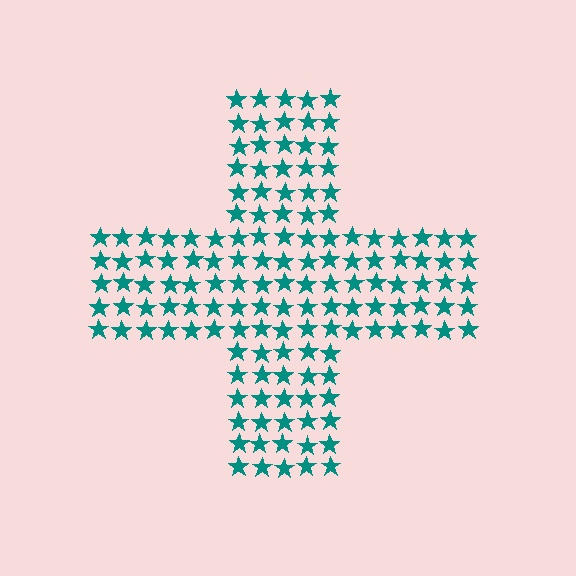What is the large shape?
The large shape is a cross.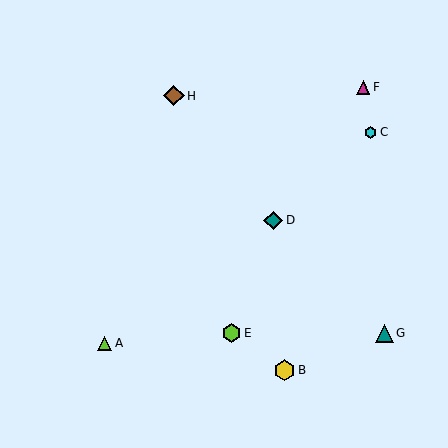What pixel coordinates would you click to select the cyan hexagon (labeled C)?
Click at (370, 132) to select the cyan hexagon C.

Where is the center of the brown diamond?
The center of the brown diamond is at (174, 96).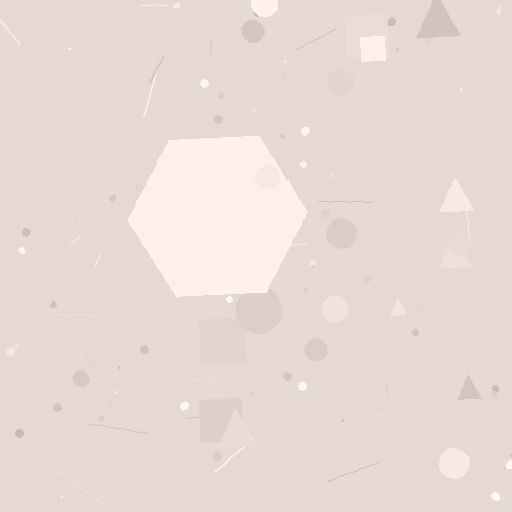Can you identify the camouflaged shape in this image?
The camouflaged shape is a hexagon.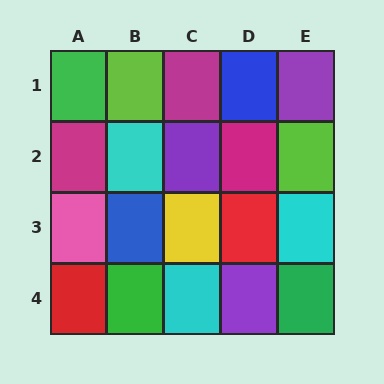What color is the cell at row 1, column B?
Lime.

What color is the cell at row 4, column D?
Purple.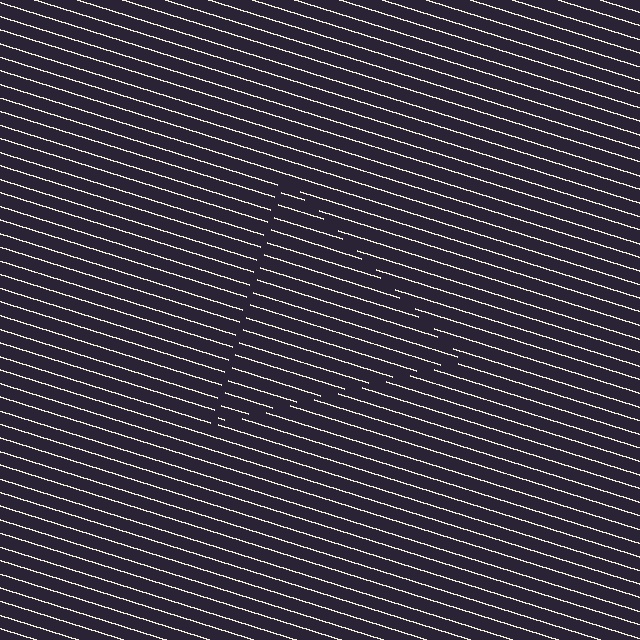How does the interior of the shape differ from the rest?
The interior of the shape contains the same grating, shifted by half a period — the contour is defined by the phase discontinuity where line-ends from the inner and outer gratings abut.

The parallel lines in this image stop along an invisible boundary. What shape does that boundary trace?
An illusory triangle. The interior of the shape contains the same grating, shifted by half a period — the contour is defined by the phase discontinuity where line-ends from the inner and outer gratings abut.